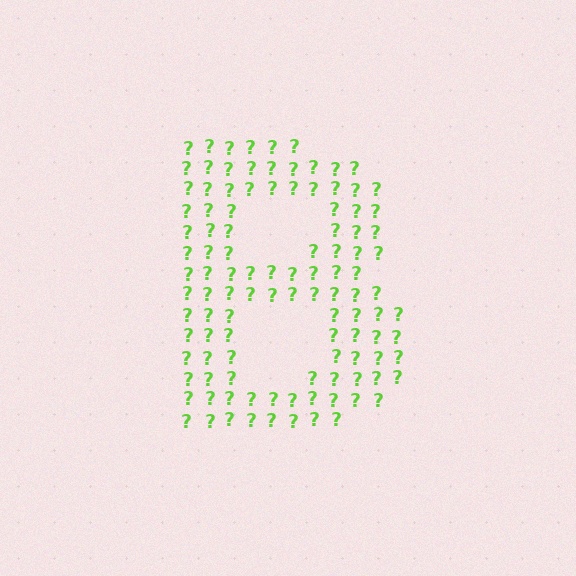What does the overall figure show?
The overall figure shows the letter B.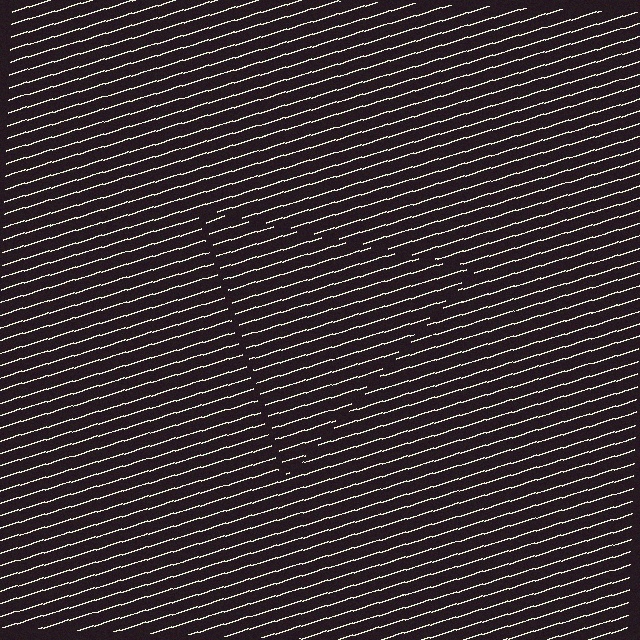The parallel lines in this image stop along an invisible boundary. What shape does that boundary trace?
An illusory triangle. The interior of the shape contains the same grating, shifted by half a period — the contour is defined by the phase discontinuity where line-ends from the inner and outer gratings abut.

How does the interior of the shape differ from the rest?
The interior of the shape contains the same grating, shifted by half a period — the contour is defined by the phase discontinuity where line-ends from the inner and outer gratings abut.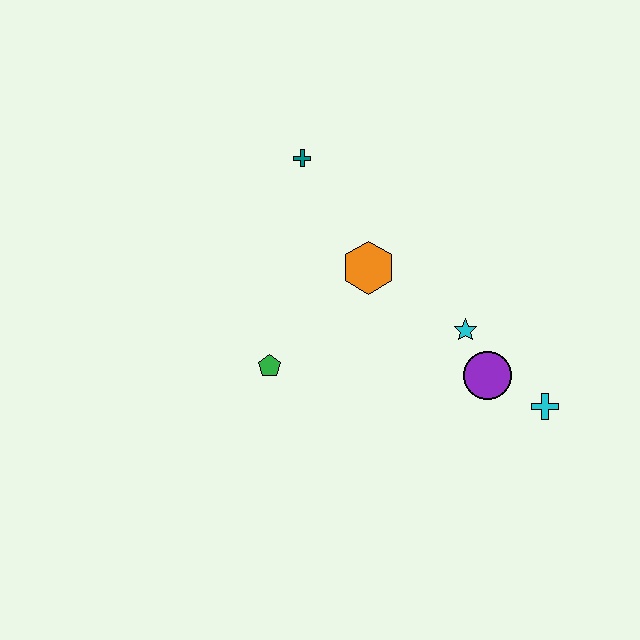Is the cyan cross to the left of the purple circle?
No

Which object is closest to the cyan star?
The purple circle is closest to the cyan star.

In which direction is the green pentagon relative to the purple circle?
The green pentagon is to the left of the purple circle.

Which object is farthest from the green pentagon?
The cyan cross is farthest from the green pentagon.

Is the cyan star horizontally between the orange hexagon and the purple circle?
Yes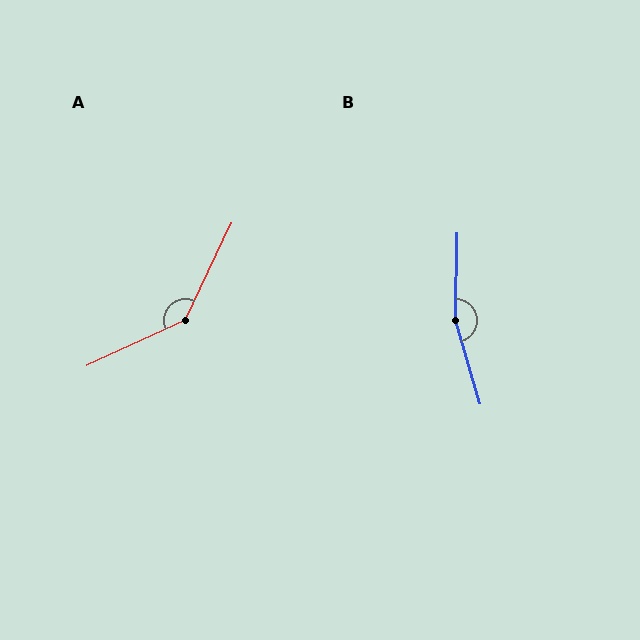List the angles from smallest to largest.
A (140°), B (162°).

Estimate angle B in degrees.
Approximately 162 degrees.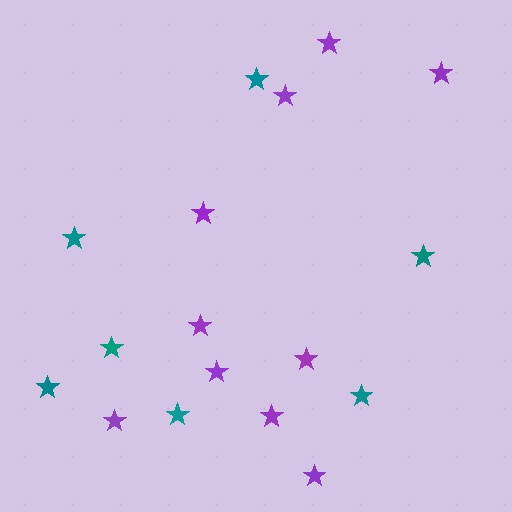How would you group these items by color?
There are 2 groups: one group of teal stars (7) and one group of purple stars (10).